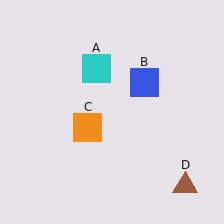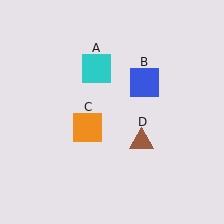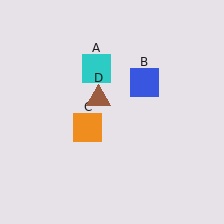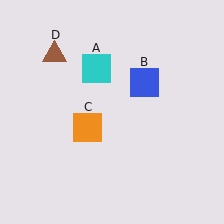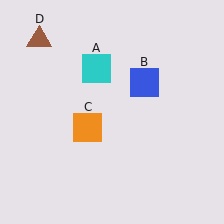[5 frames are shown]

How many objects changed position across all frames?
1 object changed position: brown triangle (object D).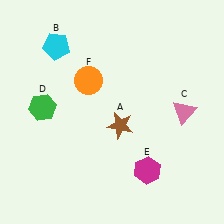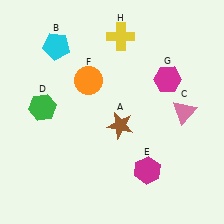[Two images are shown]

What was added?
A magenta hexagon (G), a yellow cross (H) were added in Image 2.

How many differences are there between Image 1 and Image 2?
There are 2 differences between the two images.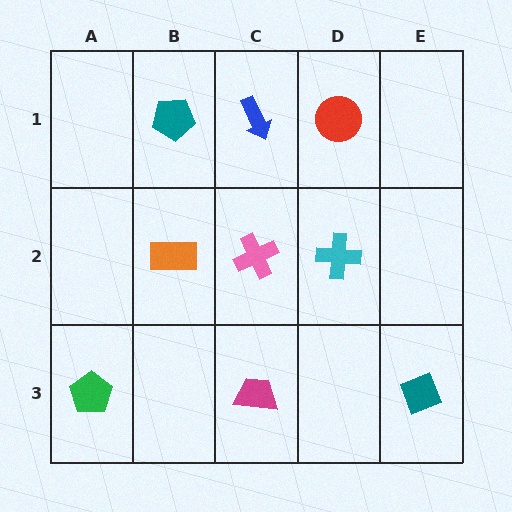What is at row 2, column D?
A cyan cross.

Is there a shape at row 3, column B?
No, that cell is empty.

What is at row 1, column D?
A red circle.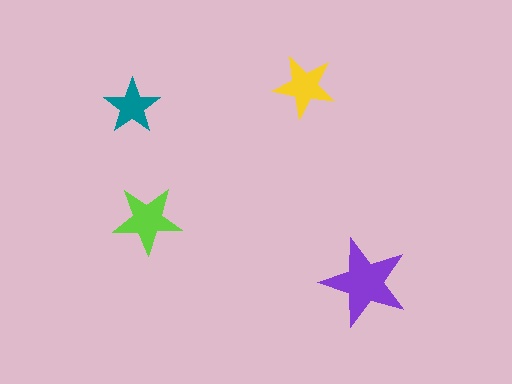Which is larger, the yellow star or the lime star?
The lime one.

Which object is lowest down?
The purple star is bottommost.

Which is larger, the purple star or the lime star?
The purple one.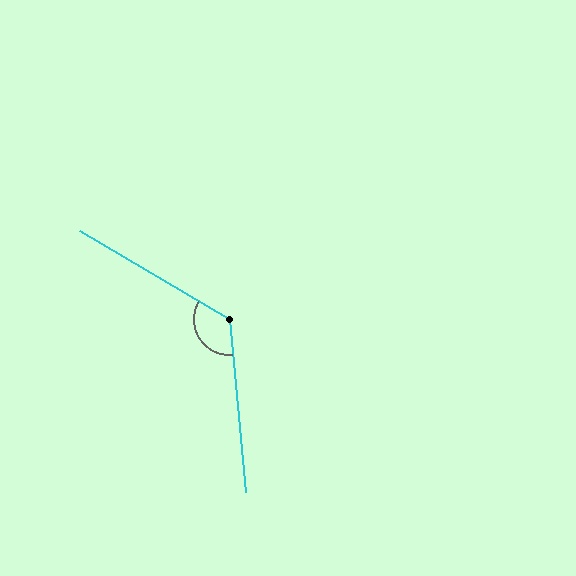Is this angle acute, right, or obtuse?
It is obtuse.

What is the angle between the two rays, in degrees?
Approximately 126 degrees.